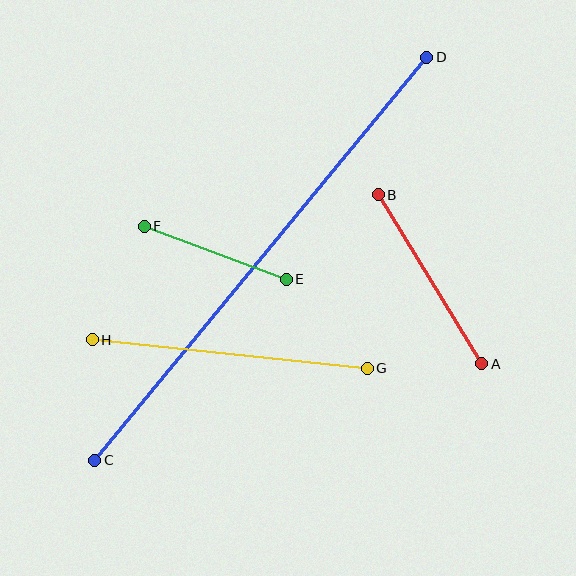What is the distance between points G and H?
The distance is approximately 277 pixels.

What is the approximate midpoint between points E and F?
The midpoint is at approximately (215, 253) pixels.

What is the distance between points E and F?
The distance is approximately 151 pixels.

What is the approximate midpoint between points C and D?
The midpoint is at approximately (261, 259) pixels.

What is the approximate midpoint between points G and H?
The midpoint is at approximately (230, 354) pixels.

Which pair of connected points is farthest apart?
Points C and D are farthest apart.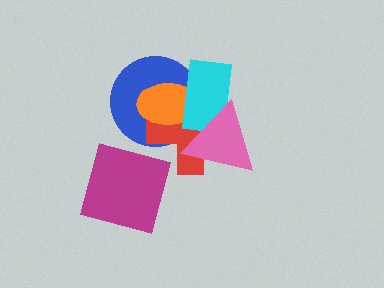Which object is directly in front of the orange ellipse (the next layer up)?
The cyan rectangle is directly in front of the orange ellipse.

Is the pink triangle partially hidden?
No, no other shape covers it.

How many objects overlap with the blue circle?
4 objects overlap with the blue circle.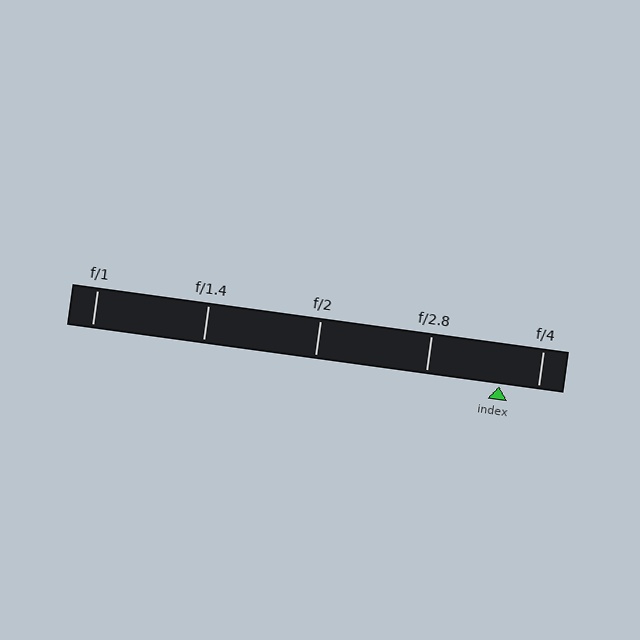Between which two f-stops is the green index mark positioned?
The index mark is between f/2.8 and f/4.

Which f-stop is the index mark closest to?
The index mark is closest to f/4.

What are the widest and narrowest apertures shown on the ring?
The widest aperture shown is f/1 and the narrowest is f/4.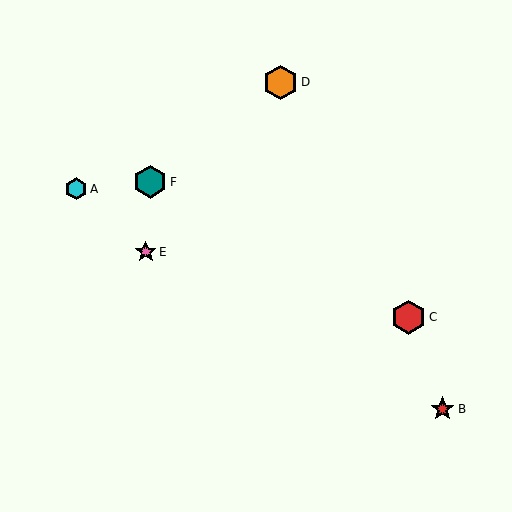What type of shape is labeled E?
Shape E is a pink star.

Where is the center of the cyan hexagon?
The center of the cyan hexagon is at (76, 189).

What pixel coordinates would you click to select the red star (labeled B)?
Click at (443, 409) to select the red star B.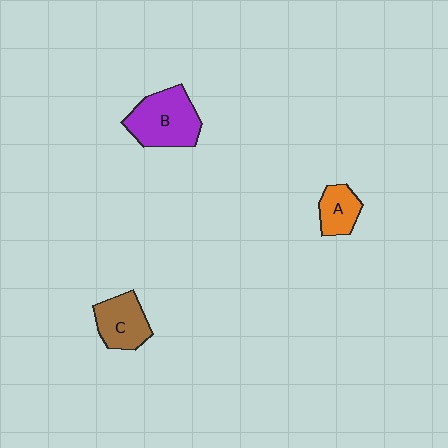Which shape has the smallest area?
Shape A (orange).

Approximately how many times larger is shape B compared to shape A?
Approximately 2.0 times.